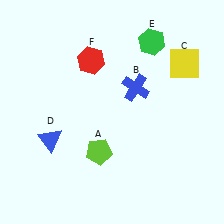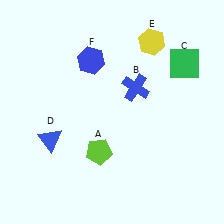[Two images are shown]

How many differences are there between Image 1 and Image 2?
There are 3 differences between the two images.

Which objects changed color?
C changed from yellow to green. E changed from green to yellow. F changed from red to blue.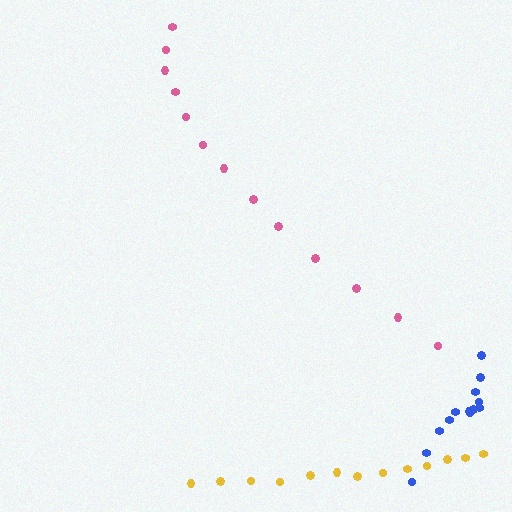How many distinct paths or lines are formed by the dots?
There are 3 distinct paths.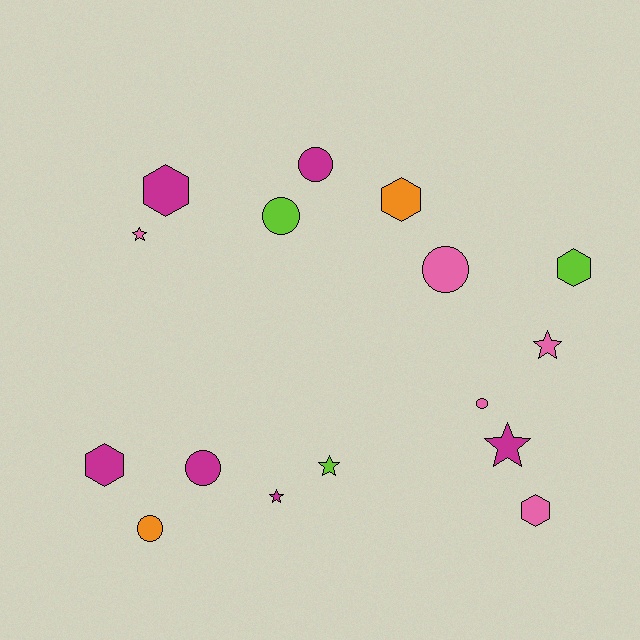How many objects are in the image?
There are 16 objects.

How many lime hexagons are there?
There is 1 lime hexagon.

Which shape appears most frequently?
Circle, with 6 objects.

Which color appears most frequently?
Magenta, with 6 objects.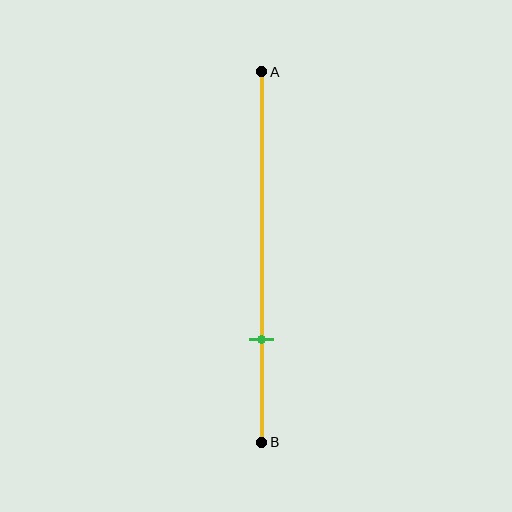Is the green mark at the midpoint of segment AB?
No, the mark is at about 70% from A, not at the 50% midpoint.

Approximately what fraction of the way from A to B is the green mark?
The green mark is approximately 70% of the way from A to B.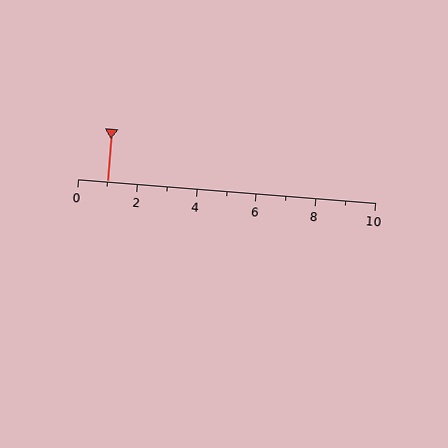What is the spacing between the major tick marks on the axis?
The major ticks are spaced 2 apart.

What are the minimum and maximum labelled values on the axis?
The axis runs from 0 to 10.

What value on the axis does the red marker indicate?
The marker indicates approximately 1.